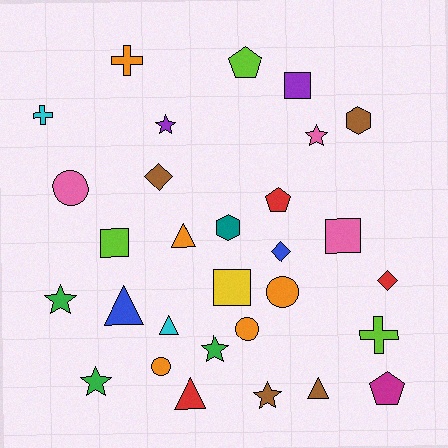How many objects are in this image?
There are 30 objects.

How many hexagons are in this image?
There are 2 hexagons.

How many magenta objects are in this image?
There is 1 magenta object.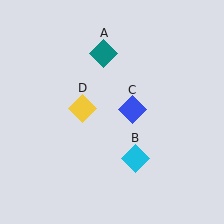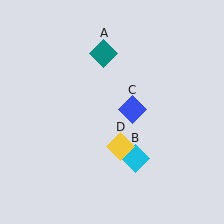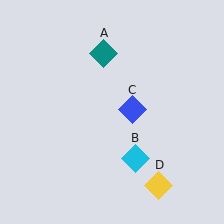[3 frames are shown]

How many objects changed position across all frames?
1 object changed position: yellow diamond (object D).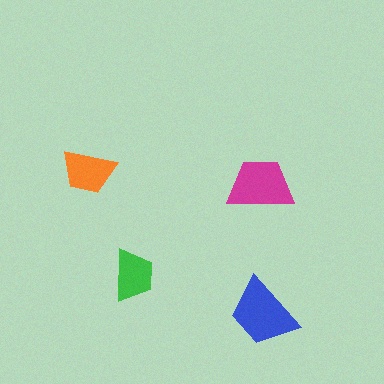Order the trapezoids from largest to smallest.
the blue one, the magenta one, the orange one, the green one.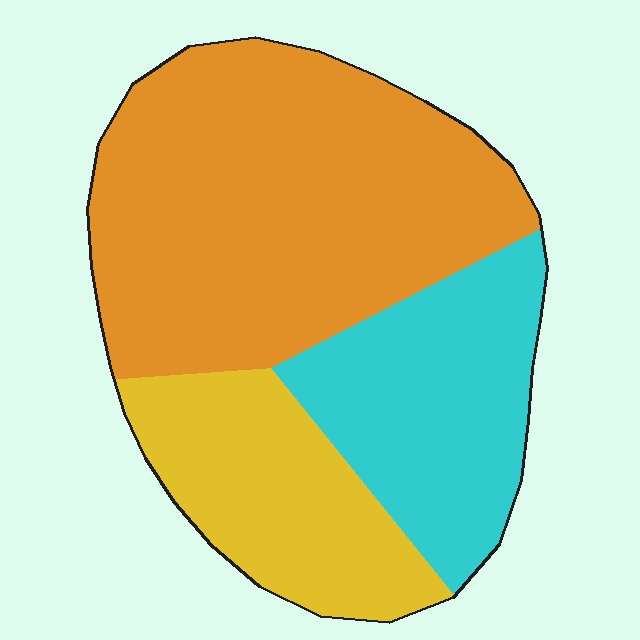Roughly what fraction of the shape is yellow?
Yellow takes up about one fifth (1/5) of the shape.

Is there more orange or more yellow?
Orange.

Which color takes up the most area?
Orange, at roughly 50%.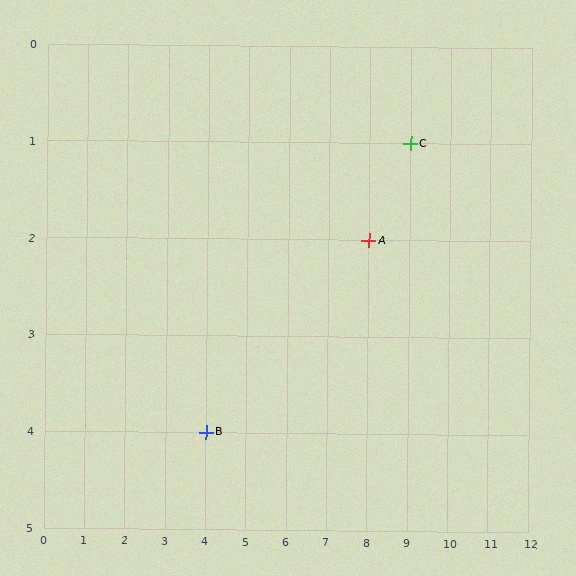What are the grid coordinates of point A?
Point A is at grid coordinates (8, 2).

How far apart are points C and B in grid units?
Points C and B are 5 columns and 3 rows apart (about 5.8 grid units diagonally).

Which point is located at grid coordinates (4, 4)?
Point B is at (4, 4).